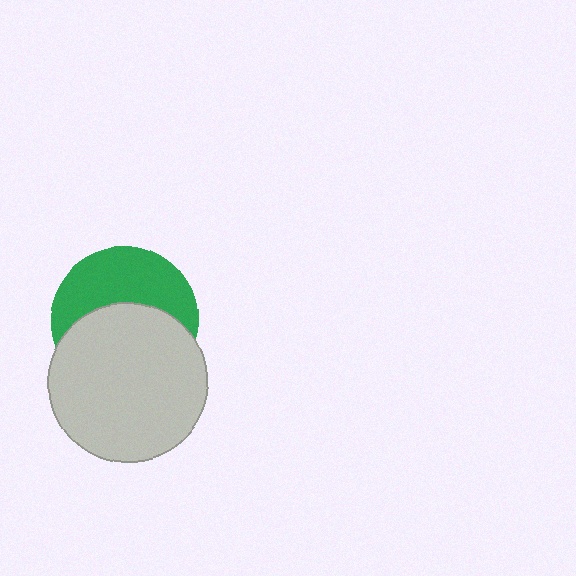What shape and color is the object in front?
The object in front is a light gray circle.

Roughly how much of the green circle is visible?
About half of it is visible (roughly 46%).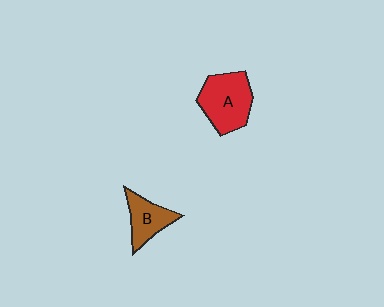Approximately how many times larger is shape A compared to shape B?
Approximately 1.6 times.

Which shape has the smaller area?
Shape B (brown).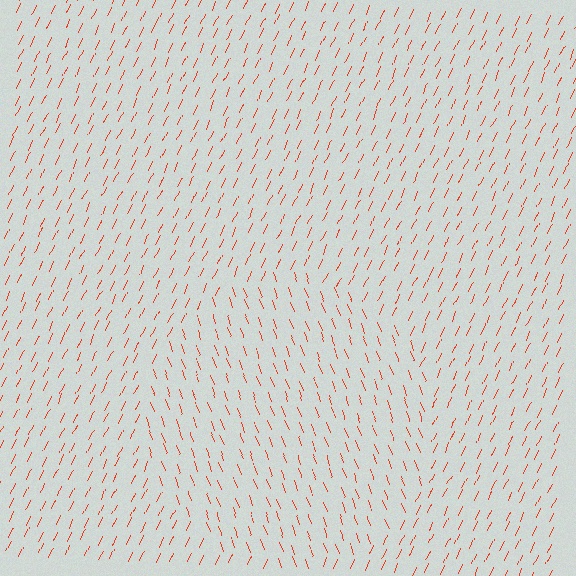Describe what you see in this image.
The image is filled with small red line segments. A circle region in the image has lines oriented differently from the surrounding lines, creating a visible texture boundary.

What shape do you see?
I see a circle.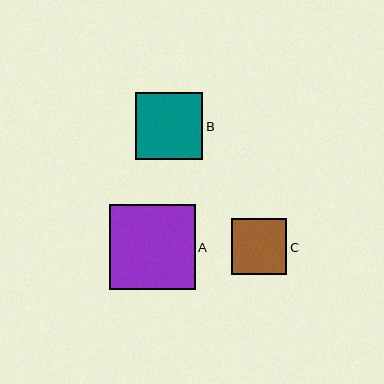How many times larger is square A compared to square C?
Square A is approximately 1.5 times the size of square C.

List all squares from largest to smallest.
From largest to smallest: A, B, C.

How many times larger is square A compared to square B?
Square A is approximately 1.3 times the size of square B.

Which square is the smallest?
Square C is the smallest with a size of approximately 56 pixels.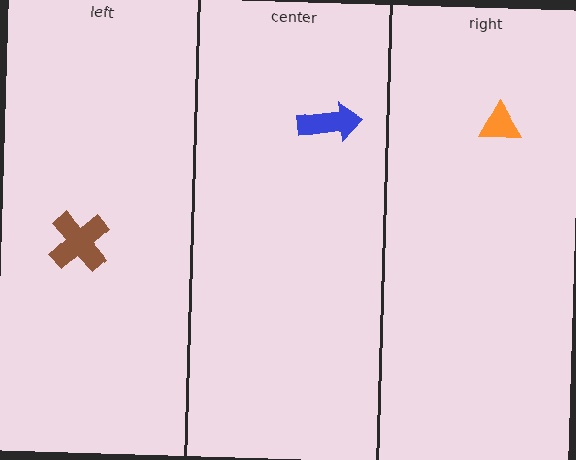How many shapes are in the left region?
1.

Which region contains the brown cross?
The left region.